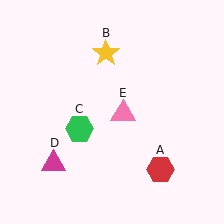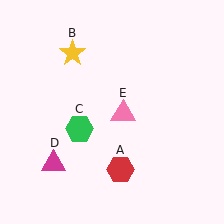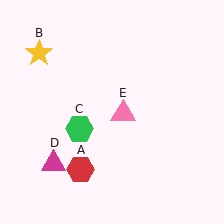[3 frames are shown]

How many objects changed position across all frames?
2 objects changed position: red hexagon (object A), yellow star (object B).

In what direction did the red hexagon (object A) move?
The red hexagon (object A) moved left.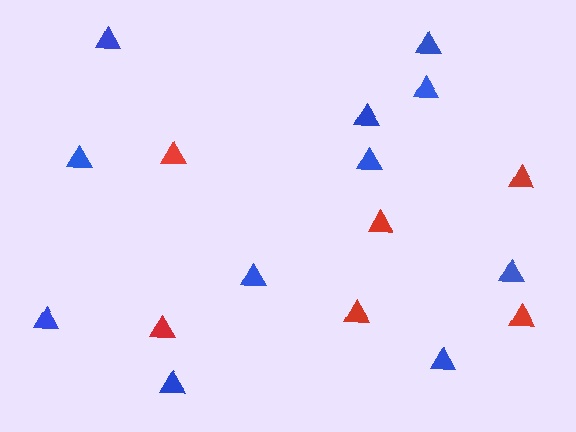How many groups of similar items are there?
There are 2 groups: one group of red triangles (6) and one group of blue triangles (11).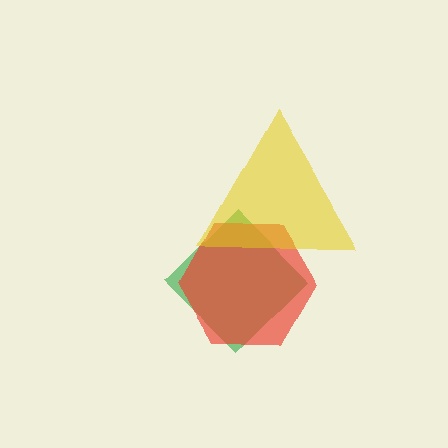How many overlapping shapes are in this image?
There are 3 overlapping shapes in the image.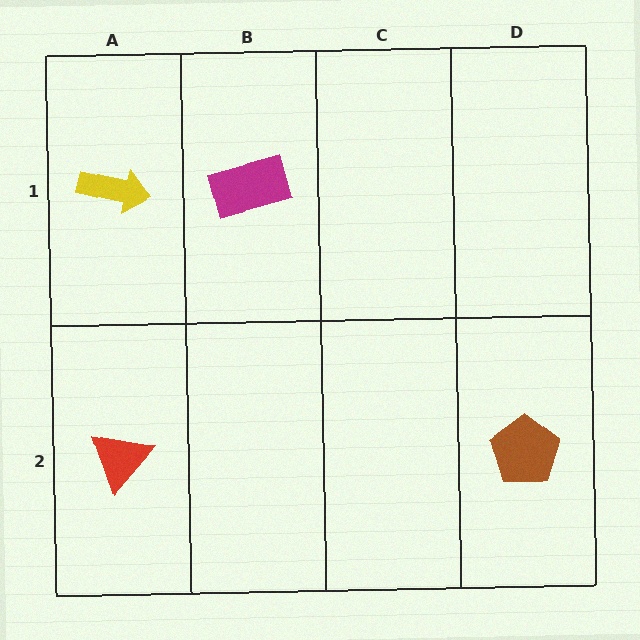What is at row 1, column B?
A magenta rectangle.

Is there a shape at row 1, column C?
No, that cell is empty.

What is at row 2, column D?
A brown pentagon.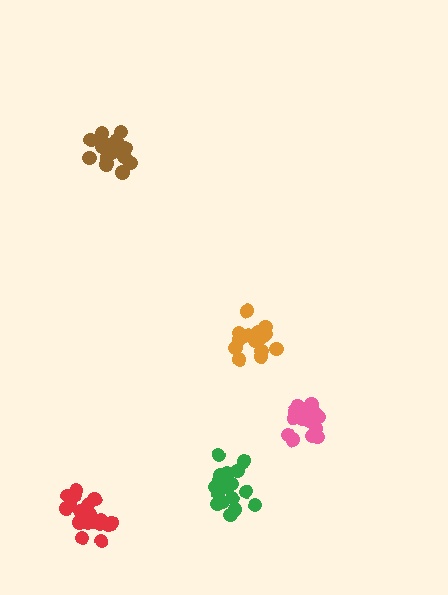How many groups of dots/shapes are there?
There are 5 groups.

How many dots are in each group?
Group 1: 19 dots, Group 2: 15 dots, Group 3: 17 dots, Group 4: 17 dots, Group 5: 21 dots (89 total).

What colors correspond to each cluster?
The clusters are colored: brown, orange, pink, green, red.